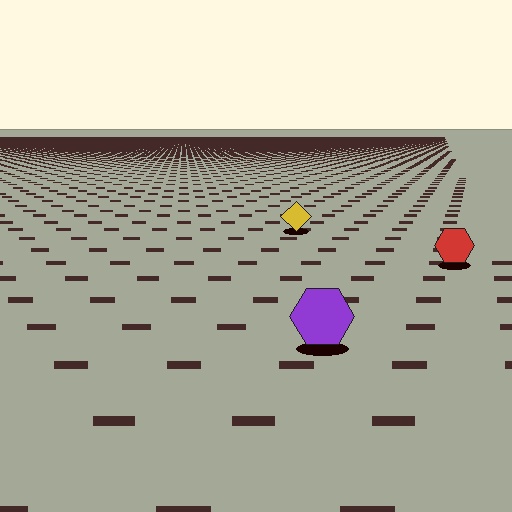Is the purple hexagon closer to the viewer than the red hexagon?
Yes. The purple hexagon is closer — you can tell from the texture gradient: the ground texture is coarser near it.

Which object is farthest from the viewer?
The yellow diamond is farthest from the viewer. It appears smaller and the ground texture around it is denser.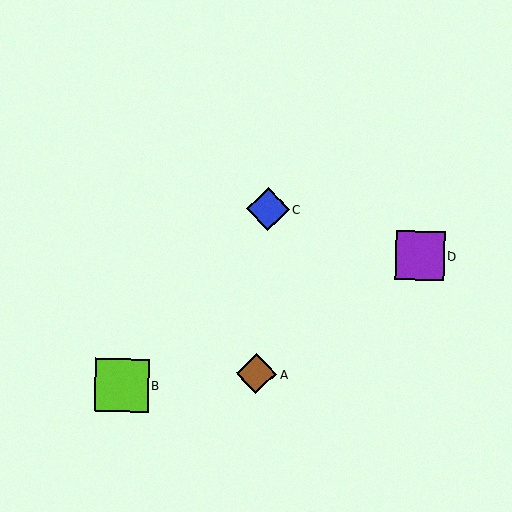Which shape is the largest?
The lime square (labeled B) is the largest.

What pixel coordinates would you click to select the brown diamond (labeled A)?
Click at (256, 374) to select the brown diamond A.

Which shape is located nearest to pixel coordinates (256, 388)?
The brown diamond (labeled A) at (256, 374) is nearest to that location.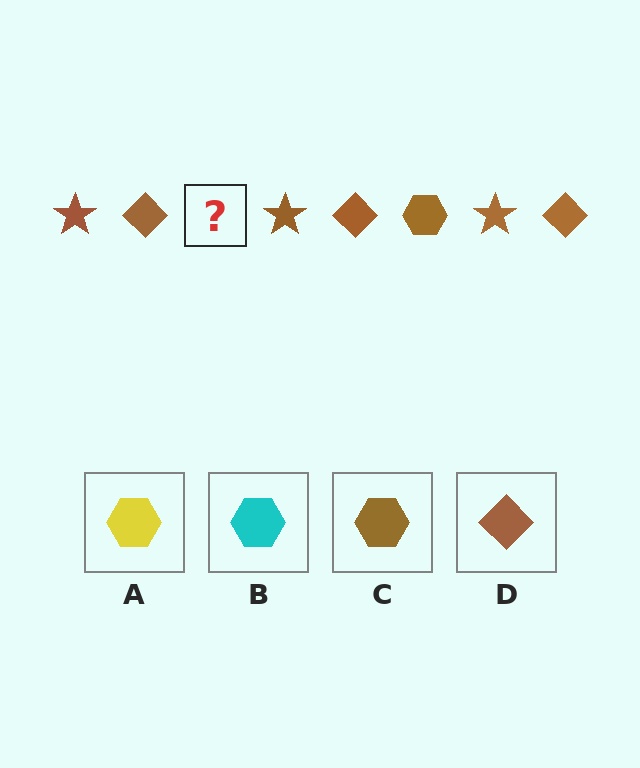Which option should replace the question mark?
Option C.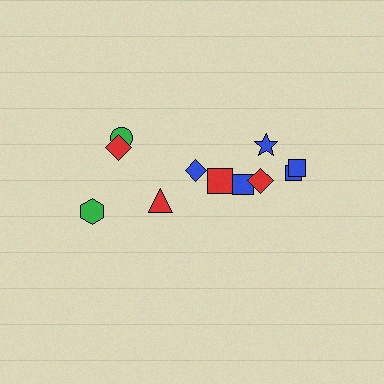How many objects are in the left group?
There are 4 objects.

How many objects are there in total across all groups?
There are 11 objects.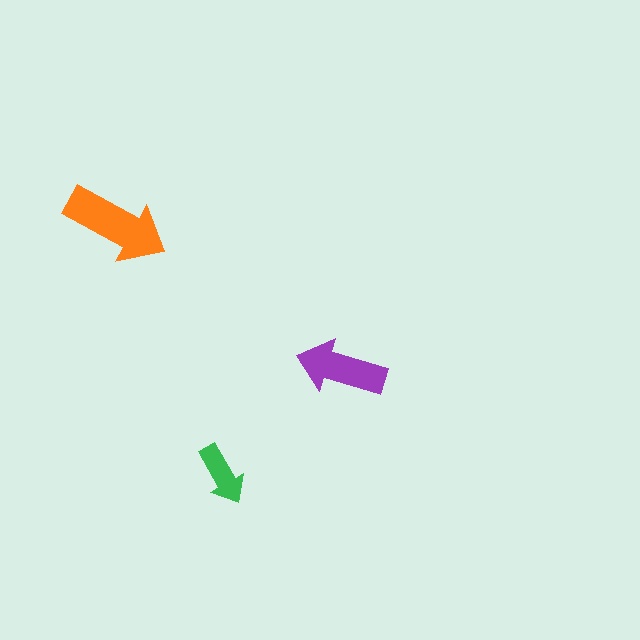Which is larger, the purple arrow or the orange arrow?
The orange one.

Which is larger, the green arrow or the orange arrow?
The orange one.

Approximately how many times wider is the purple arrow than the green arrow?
About 1.5 times wider.